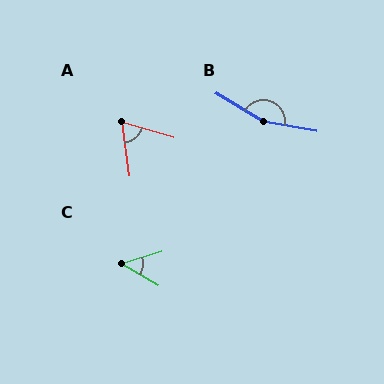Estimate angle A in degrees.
Approximately 65 degrees.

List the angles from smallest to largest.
C (48°), A (65°), B (159°).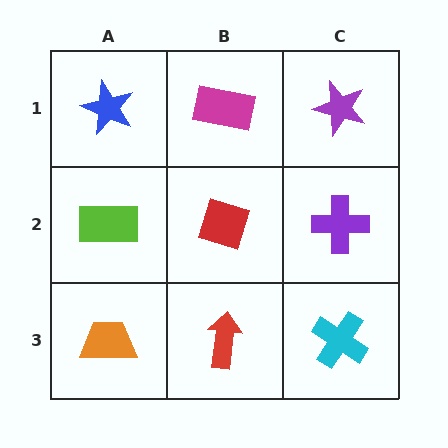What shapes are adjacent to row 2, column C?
A purple star (row 1, column C), a cyan cross (row 3, column C), a red diamond (row 2, column B).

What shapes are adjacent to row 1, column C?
A purple cross (row 2, column C), a magenta rectangle (row 1, column B).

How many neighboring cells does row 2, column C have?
3.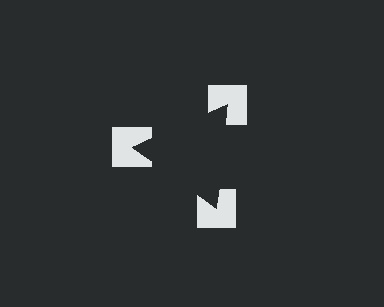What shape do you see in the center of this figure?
An illusory triangle — its edges are inferred from the aligned wedge cuts in the notched squares, not physically drawn.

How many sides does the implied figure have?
3 sides.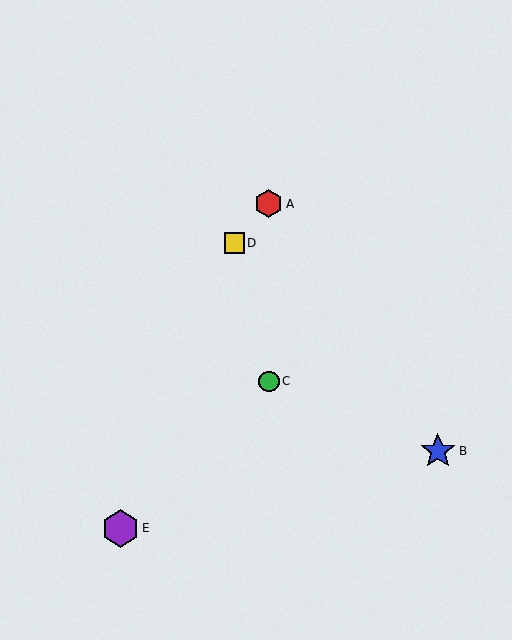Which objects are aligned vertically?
Objects A, C are aligned vertically.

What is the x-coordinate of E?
Object E is at x≈121.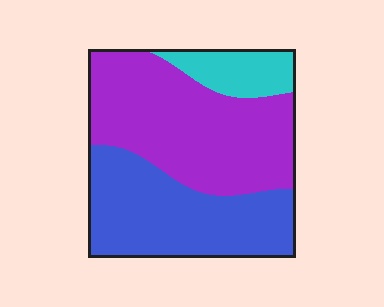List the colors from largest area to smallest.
From largest to smallest: purple, blue, cyan.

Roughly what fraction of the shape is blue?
Blue takes up about two fifths (2/5) of the shape.